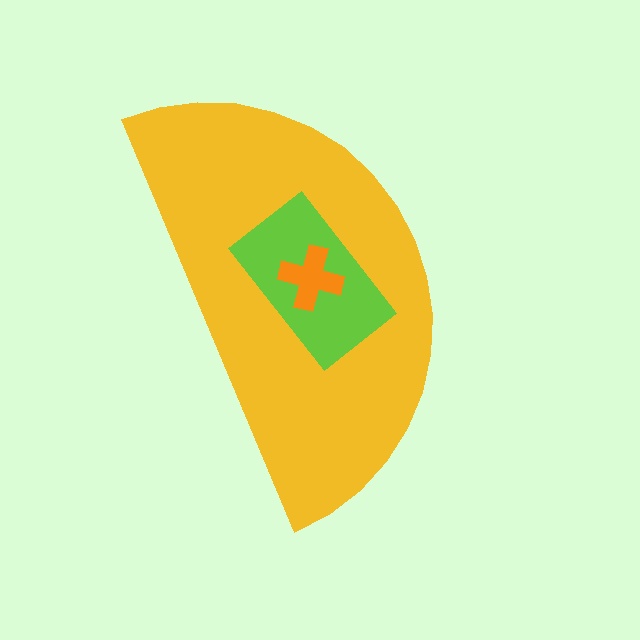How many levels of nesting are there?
3.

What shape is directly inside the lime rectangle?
The orange cross.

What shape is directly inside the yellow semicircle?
The lime rectangle.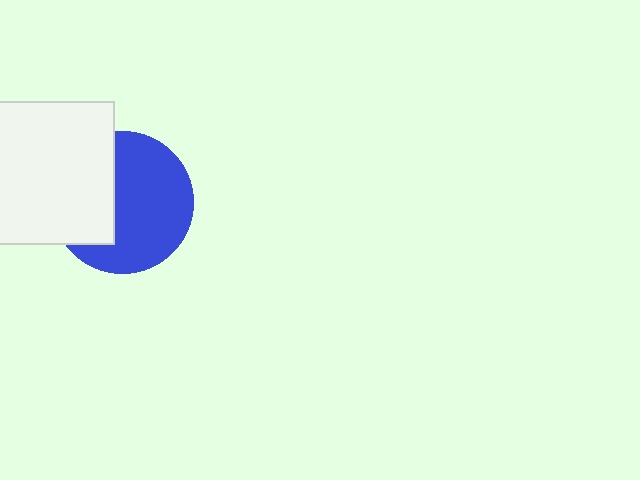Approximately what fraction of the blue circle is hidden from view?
Roughly 38% of the blue circle is hidden behind the white square.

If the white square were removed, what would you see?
You would see the complete blue circle.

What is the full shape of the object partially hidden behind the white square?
The partially hidden object is a blue circle.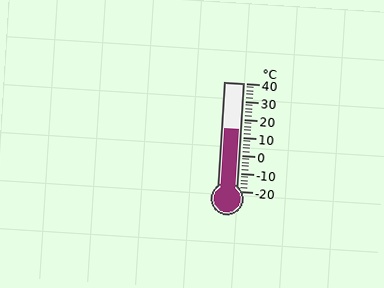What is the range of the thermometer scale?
The thermometer scale ranges from -20°C to 40°C.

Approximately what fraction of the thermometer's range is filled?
The thermometer is filled to approximately 55% of its range.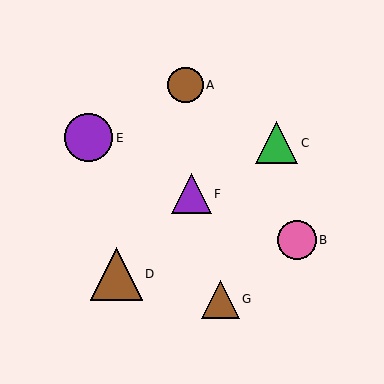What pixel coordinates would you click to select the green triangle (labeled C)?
Click at (277, 143) to select the green triangle C.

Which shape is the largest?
The brown triangle (labeled D) is the largest.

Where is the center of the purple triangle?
The center of the purple triangle is at (191, 194).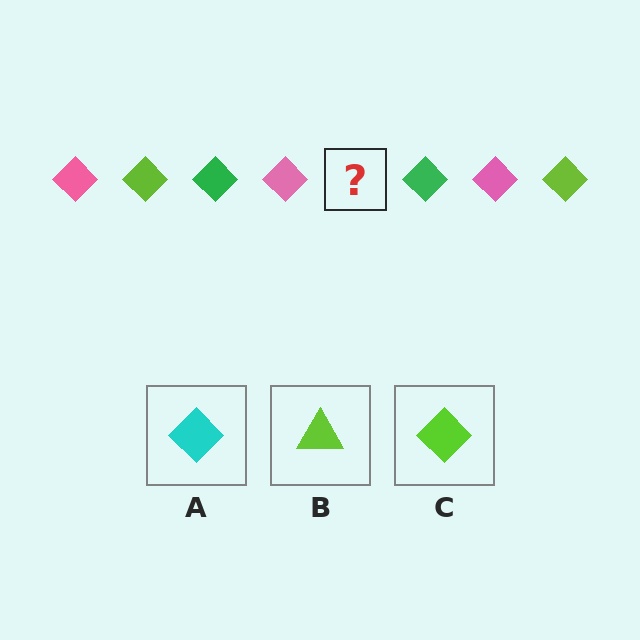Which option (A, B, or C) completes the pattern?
C.